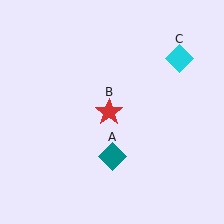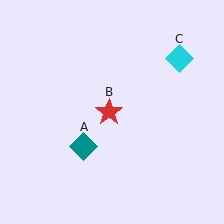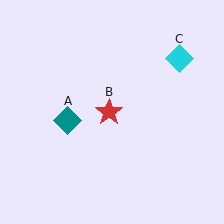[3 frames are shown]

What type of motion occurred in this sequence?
The teal diamond (object A) rotated clockwise around the center of the scene.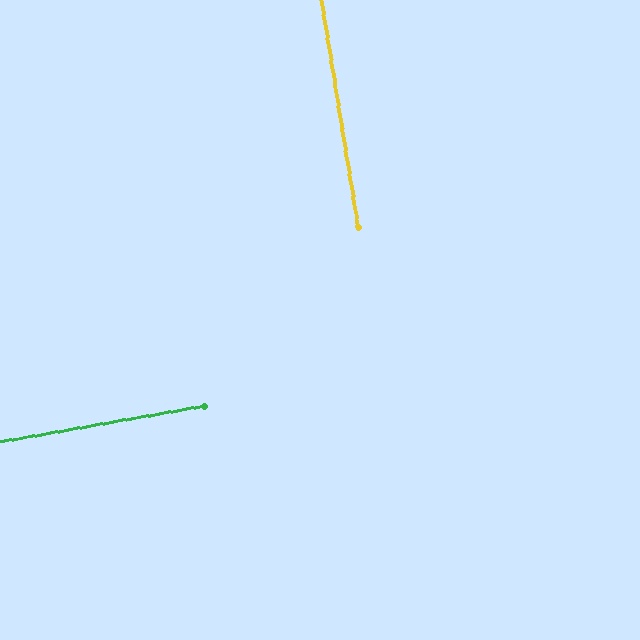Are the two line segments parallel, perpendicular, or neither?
Perpendicular — they meet at approximately 89°.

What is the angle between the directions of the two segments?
Approximately 89 degrees.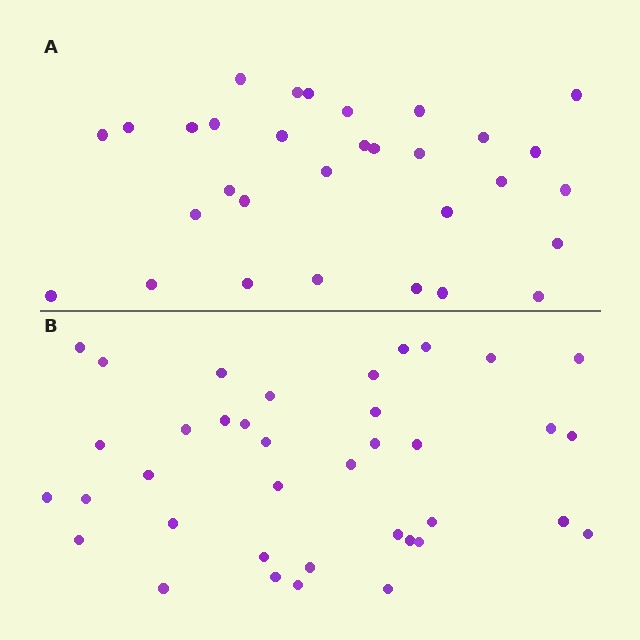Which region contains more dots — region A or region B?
Region B (the bottom region) has more dots.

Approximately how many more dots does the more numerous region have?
Region B has roughly 8 or so more dots than region A.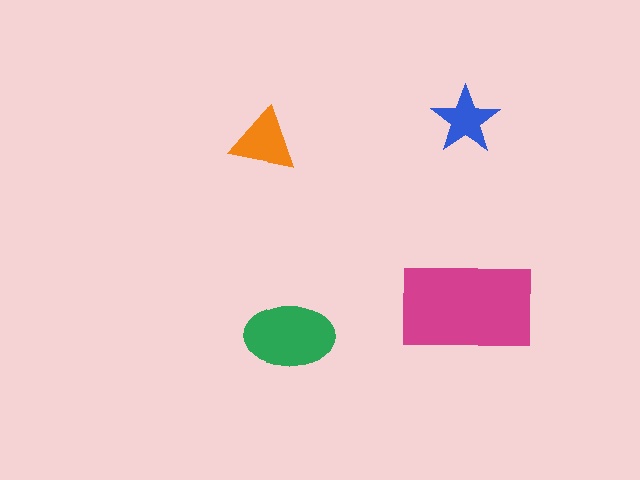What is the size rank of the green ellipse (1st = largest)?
2nd.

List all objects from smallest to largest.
The blue star, the orange triangle, the green ellipse, the magenta rectangle.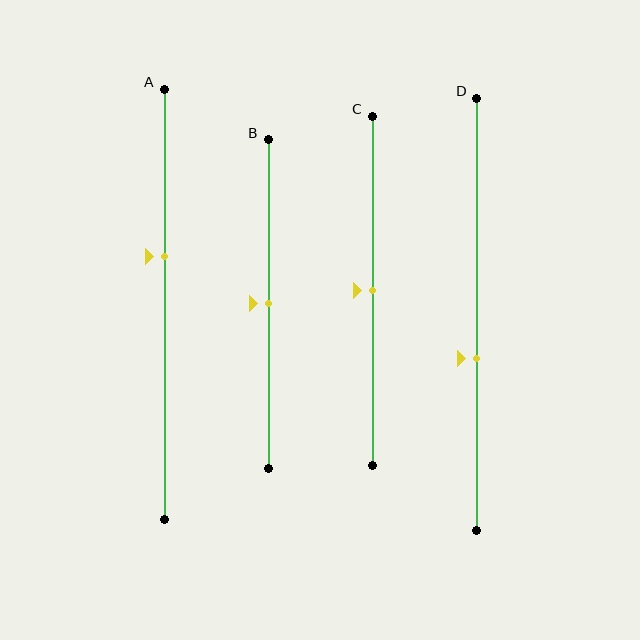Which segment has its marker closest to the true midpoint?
Segment B has its marker closest to the true midpoint.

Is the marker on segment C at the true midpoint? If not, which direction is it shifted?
Yes, the marker on segment C is at the true midpoint.